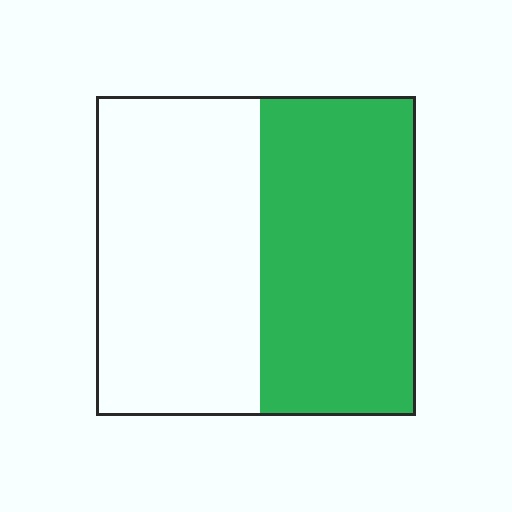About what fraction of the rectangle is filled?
About one half (1/2).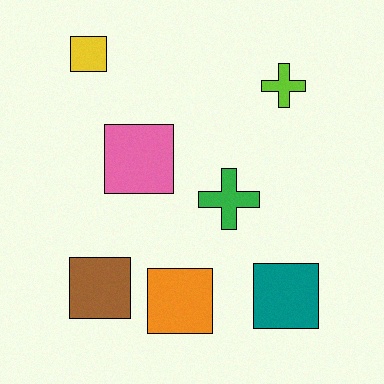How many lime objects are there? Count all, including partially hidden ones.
There is 1 lime object.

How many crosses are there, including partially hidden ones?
There are 2 crosses.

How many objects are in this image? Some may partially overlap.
There are 7 objects.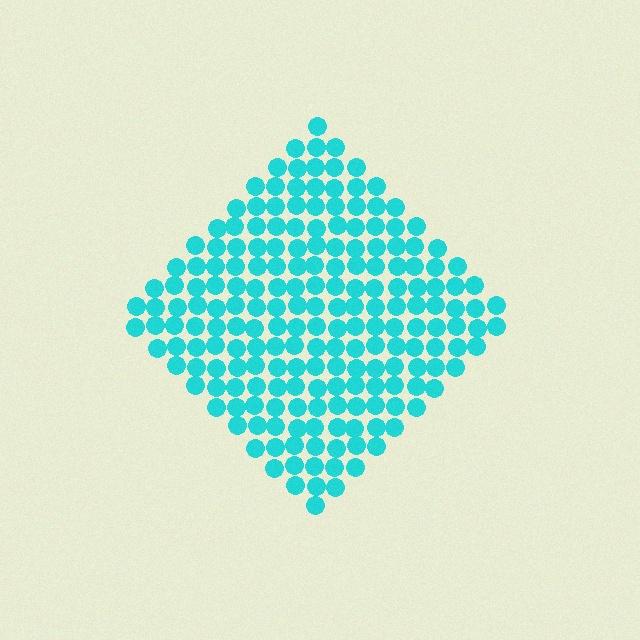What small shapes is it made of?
It is made of small circles.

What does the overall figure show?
The overall figure shows a diamond.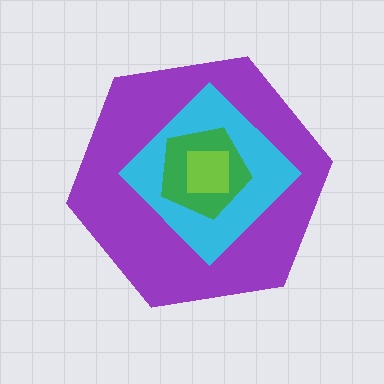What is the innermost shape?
The lime square.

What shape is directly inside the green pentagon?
The lime square.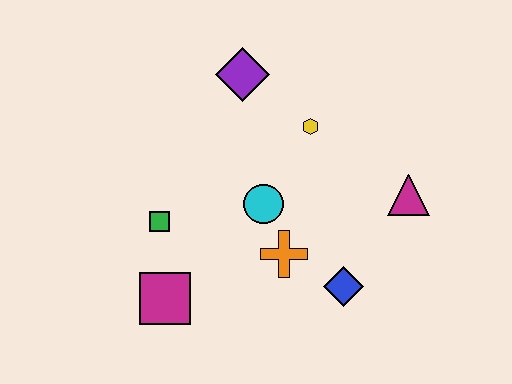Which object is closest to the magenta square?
The green square is closest to the magenta square.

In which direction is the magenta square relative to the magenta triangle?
The magenta square is to the left of the magenta triangle.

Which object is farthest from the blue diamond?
The purple diamond is farthest from the blue diamond.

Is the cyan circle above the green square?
Yes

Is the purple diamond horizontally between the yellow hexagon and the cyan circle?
No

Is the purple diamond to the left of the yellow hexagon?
Yes